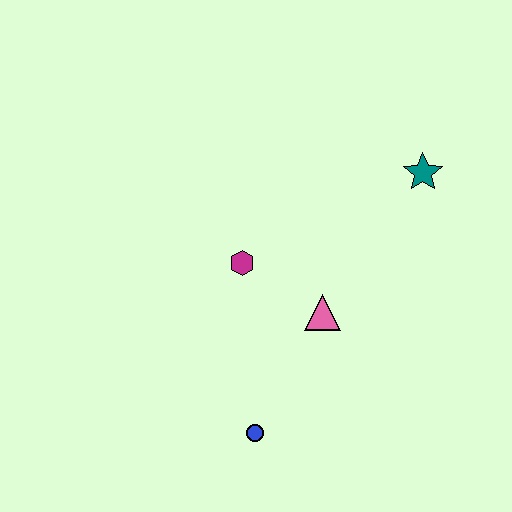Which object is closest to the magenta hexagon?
The pink triangle is closest to the magenta hexagon.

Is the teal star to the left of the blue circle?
No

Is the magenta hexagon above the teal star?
No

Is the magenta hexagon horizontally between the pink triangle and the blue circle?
No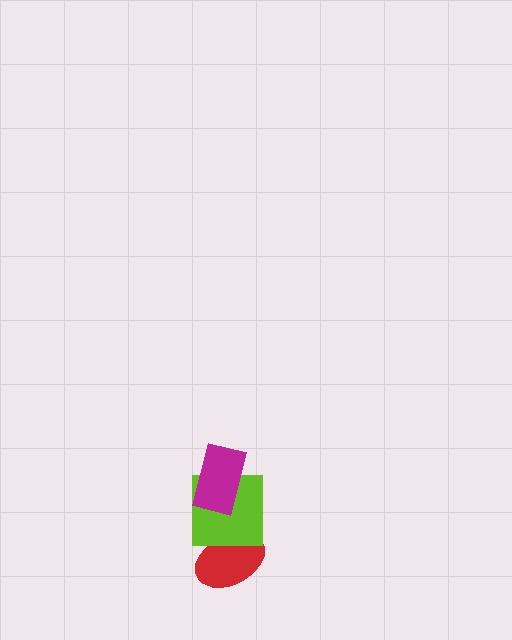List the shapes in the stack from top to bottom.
From top to bottom: the magenta rectangle, the lime square, the red ellipse.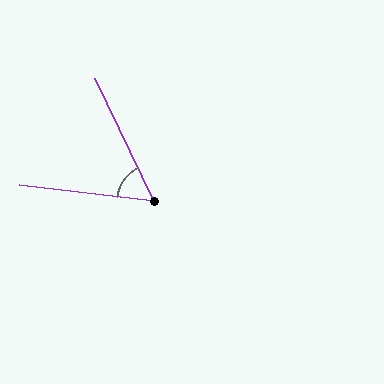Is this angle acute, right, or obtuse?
It is acute.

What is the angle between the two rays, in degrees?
Approximately 57 degrees.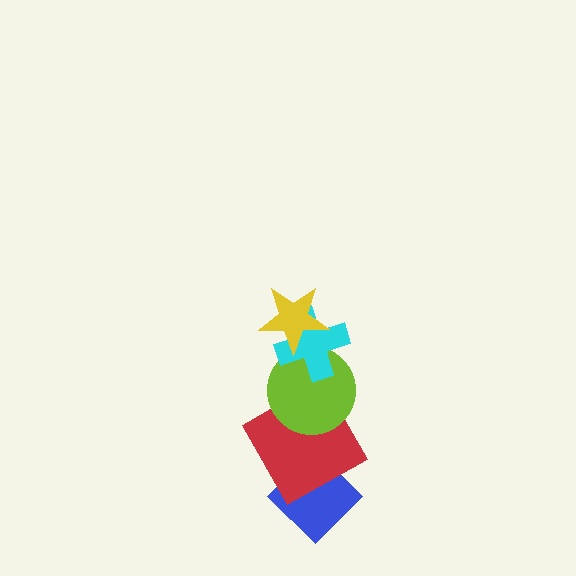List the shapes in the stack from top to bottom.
From top to bottom: the yellow star, the cyan cross, the lime circle, the red square, the blue diamond.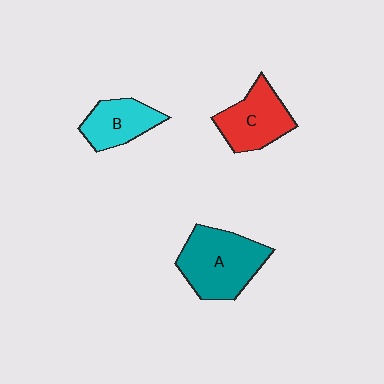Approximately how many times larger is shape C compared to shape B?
Approximately 1.2 times.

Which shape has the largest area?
Shape A (teal).